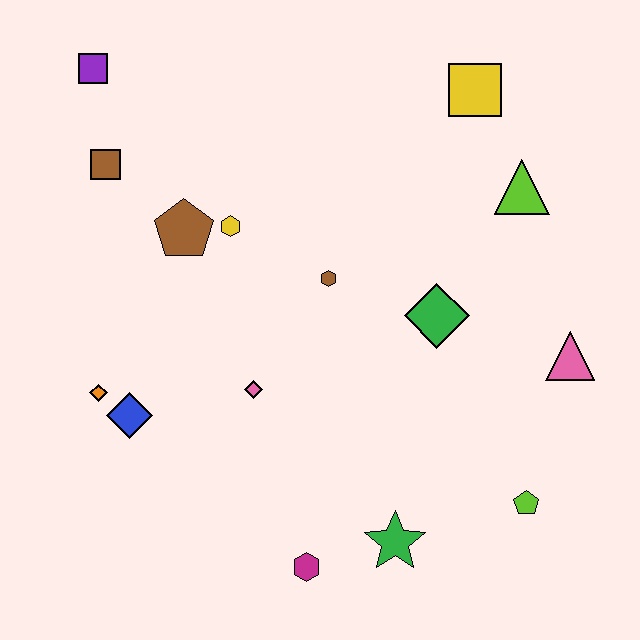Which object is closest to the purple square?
The brown square is closest to the purple square.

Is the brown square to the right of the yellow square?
No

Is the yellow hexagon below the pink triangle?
No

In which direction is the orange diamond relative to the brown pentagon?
The orange diamond is below the brown pentagon.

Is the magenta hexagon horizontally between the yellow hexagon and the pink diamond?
No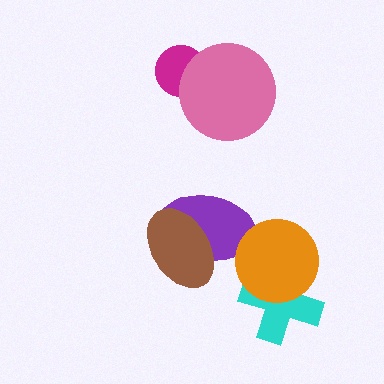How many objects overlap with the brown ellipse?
1 object overlaps with the brown ellipse.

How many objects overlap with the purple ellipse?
2 objects overlap with the purple ellipse.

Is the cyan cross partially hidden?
Yes, it is partially covered by another shape.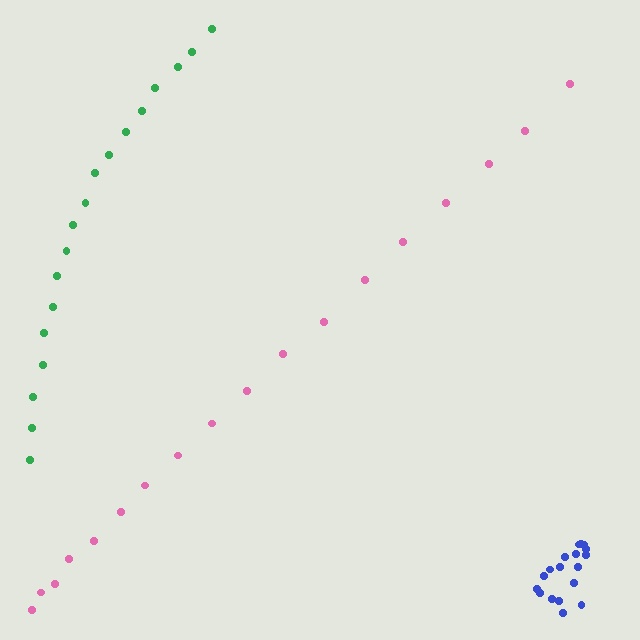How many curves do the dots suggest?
There are 3 distinct paths.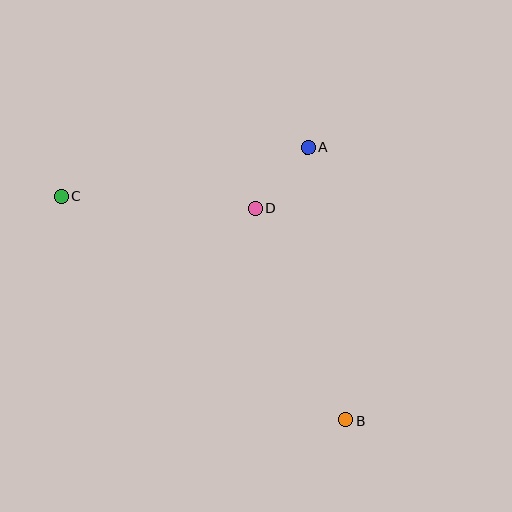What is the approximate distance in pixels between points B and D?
The distance between B and D is approximately 230 pixels.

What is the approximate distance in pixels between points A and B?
The distance between A and B is approximately 276 pixels.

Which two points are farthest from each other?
Points B and C are farthest from each other.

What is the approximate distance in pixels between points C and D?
The distance between C and D is approximately 194 pixels.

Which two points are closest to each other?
Points A and D are closest to each other.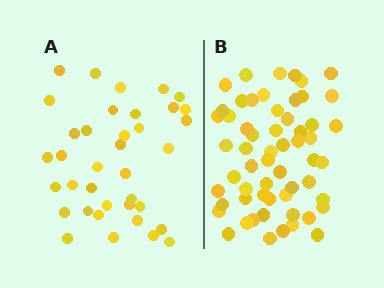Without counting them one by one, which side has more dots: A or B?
Region B (the right region) has more dots.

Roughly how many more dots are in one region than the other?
Region B has approximately 20 more dots than region A.